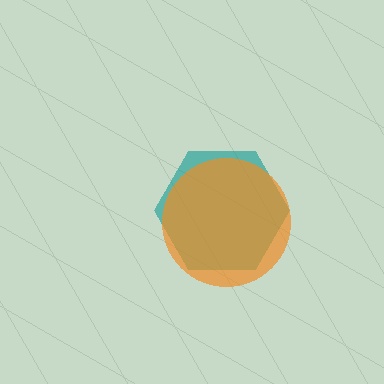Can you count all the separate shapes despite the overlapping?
Yes, there are 2 separate shapes.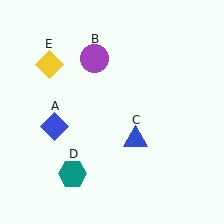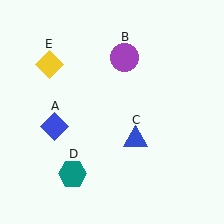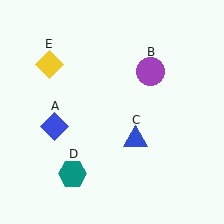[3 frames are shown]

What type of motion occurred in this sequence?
The purple circle (object B) rotated clockwise around the center of the scene.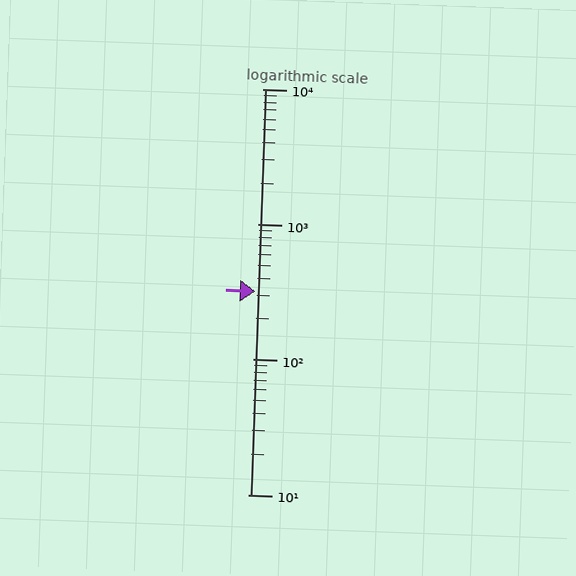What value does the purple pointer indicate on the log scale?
The pointer indicates approximately 320.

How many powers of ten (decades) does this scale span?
The scale spans 3 decades, from 10 to 10000.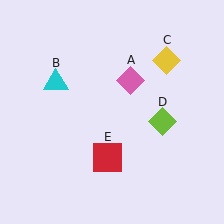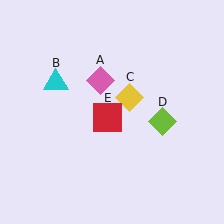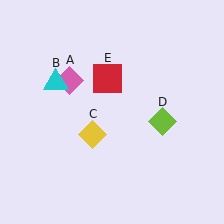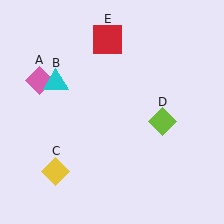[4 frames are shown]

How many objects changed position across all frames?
3 objects changed position: pink diamond (object A), yellow diamond (object C), red square (object E).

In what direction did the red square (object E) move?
The red square (object E) moved up.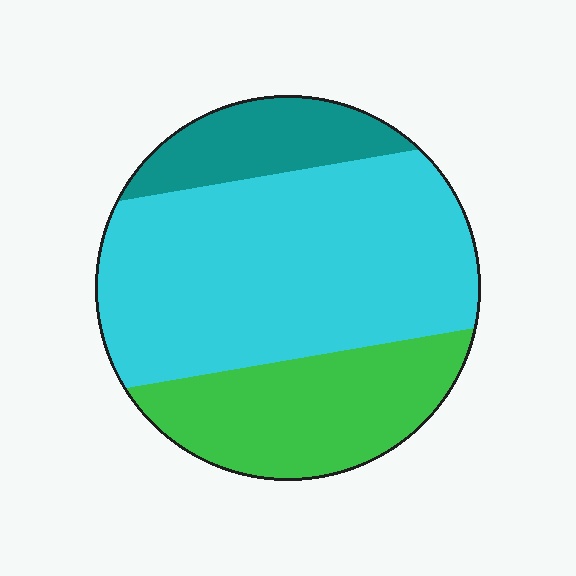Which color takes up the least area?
Teal, at roughly 15%.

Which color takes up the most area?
Cyan, at roughly 60%.